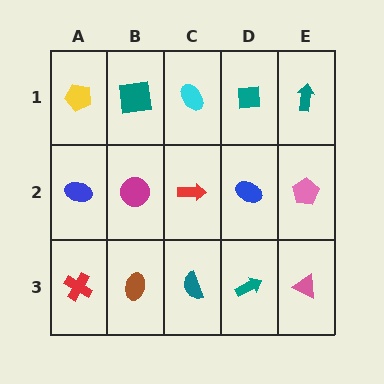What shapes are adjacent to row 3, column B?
A magenta circle (row 2, column B), a red cross (row 3, column A), a teal semicircle (row 3, column C).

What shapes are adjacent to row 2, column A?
A yellow pentagon (row 1, column A), a red cross (row 3, column A), a magenta circle (row 2, column B).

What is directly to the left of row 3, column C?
A brown ellipse.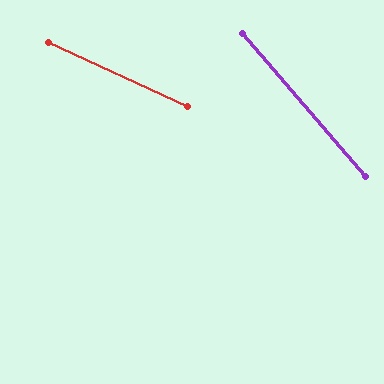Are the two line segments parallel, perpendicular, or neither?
Neither parallel nor perpendicular — they differ by about 25°.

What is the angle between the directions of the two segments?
Approximately 25 degrees.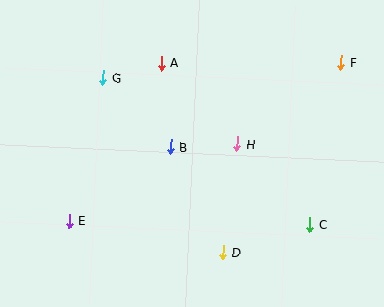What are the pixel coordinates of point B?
Point B is at (171, 147).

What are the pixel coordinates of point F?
Point F is at (341, 62).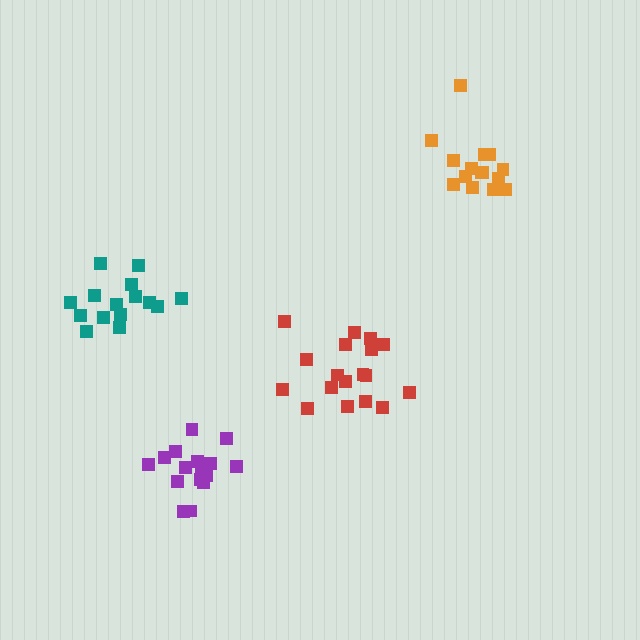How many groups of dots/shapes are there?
There are 4 groups.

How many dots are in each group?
Group 1: 15 dots, Group 2: 18 dots, Group 3: 16 dots, Group 4: 15 dots (64 total).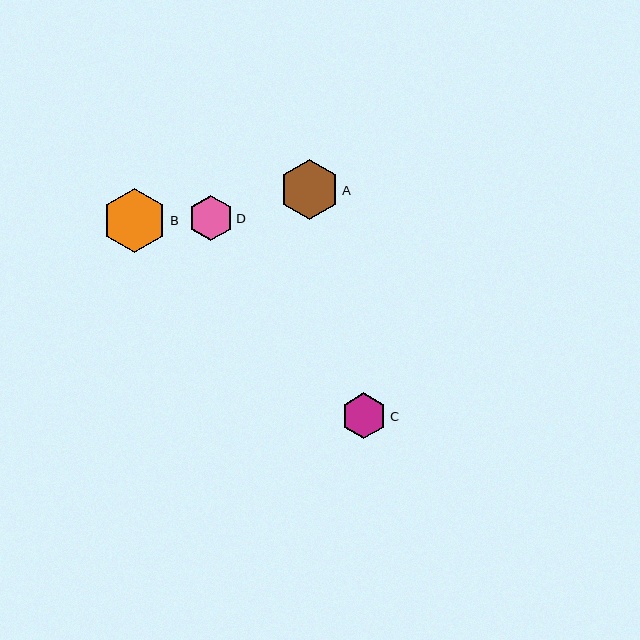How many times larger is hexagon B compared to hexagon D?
Hexagon B is approximately 1.4 times the size of hexagon D.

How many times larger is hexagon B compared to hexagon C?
Hexagon B is approximately 1.4 times the size of hexagon C.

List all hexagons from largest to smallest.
From largest to smallest: B, A, C, D.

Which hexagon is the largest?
Hexagon B is the largest with a size of approximately 65 pixels.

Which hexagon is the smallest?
Hexagon D is the smallest with a size of approximately 45 pixels.